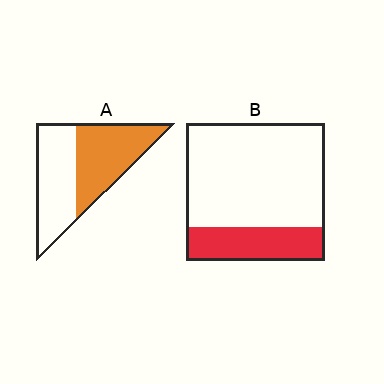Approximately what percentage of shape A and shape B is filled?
A is approximately 50% and B is approximately 25%.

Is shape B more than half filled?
No.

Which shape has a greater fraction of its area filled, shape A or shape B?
Shape A.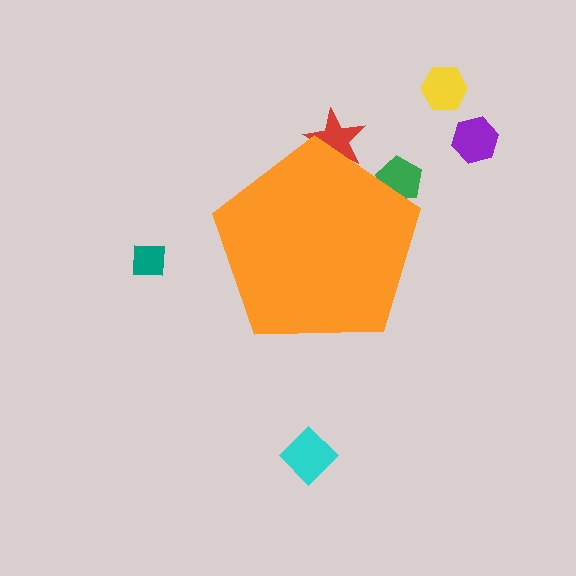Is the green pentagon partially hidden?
Yes, the green pentagon is partially hidden behind the orange pentagon.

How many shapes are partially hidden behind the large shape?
2 shapes are partially hidden.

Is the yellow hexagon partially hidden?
No, the yellow hexagon is fully visible.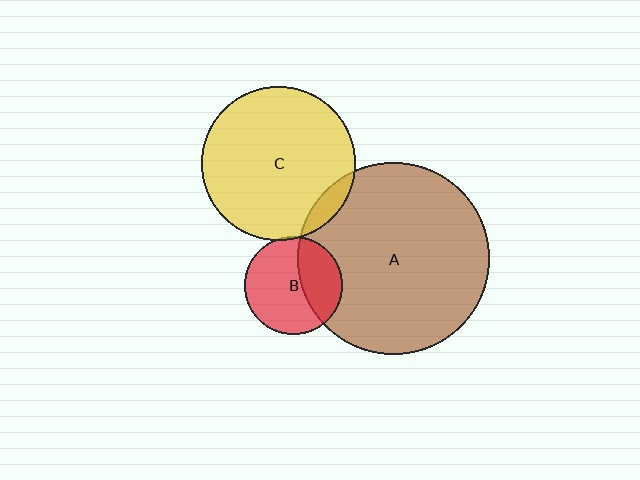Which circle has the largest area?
Circle A (brown).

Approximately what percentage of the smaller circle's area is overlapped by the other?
Approximately 5%.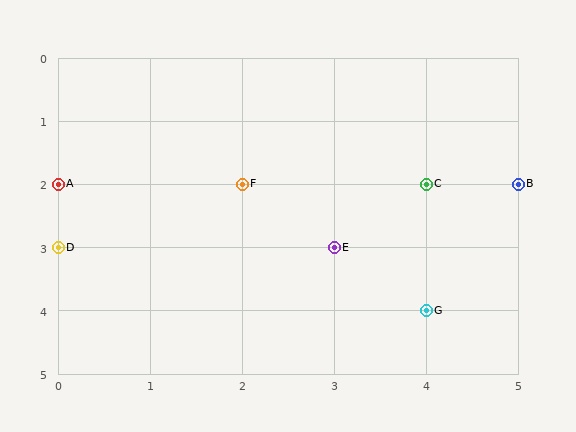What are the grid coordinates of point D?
Point D is at grid coordinates (0, 3).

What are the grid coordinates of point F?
Point F is at grid coordinates (2, 2).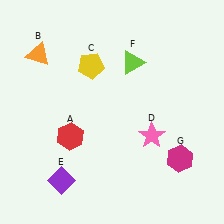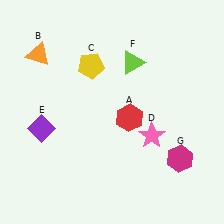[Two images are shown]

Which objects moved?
The objects that moved are: the red hexagon (A), the purple diamond (E).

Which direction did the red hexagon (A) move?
The red hexagon (A) moved right.